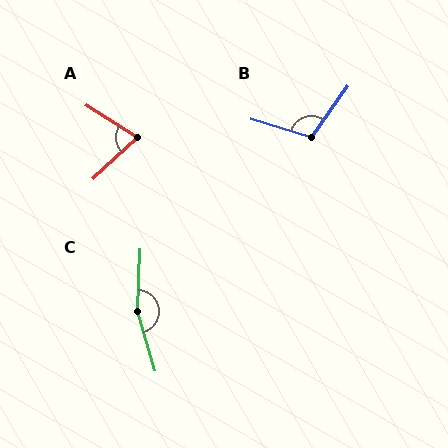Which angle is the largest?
C, at approximately 161 degrees.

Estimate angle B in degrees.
Approximately 108 degrees.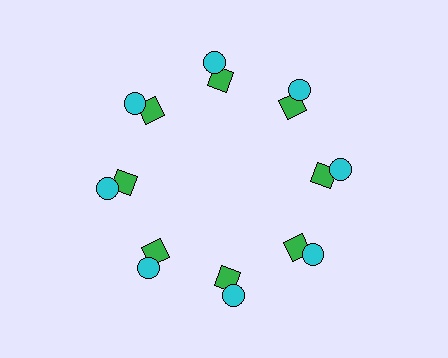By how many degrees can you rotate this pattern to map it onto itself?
The pattern maps onto itself every 45 degrees of rotation.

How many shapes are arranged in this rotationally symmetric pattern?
There are 16 shapes, arranged in 8 groups of 2.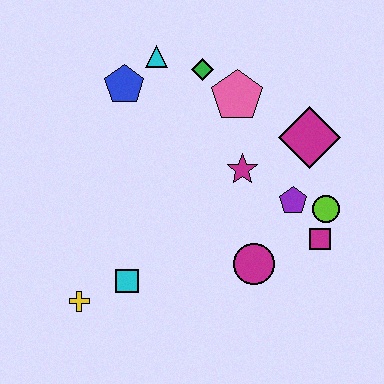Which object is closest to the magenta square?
The lime circle is closest to the magenta square.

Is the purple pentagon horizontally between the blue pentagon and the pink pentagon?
No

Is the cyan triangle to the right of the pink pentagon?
No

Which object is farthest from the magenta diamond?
The yellow cross is farthest from the magenta diamond.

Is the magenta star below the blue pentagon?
Yes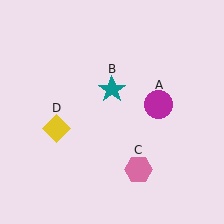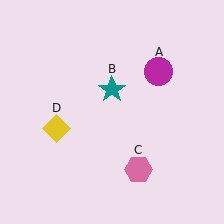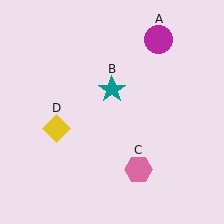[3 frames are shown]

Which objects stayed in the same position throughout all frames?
Teal star (object B) and pink hexagon (object C) and yellow diamond (object D) remained stationary.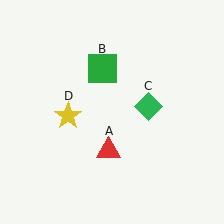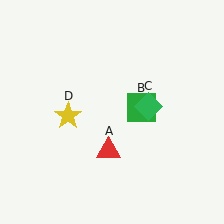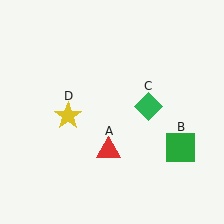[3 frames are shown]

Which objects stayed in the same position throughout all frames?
Red triangle (object A) and green diamond (object C) and yellow star (object D) remained stationary.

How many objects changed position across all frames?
1 object changed position: green square (object B).